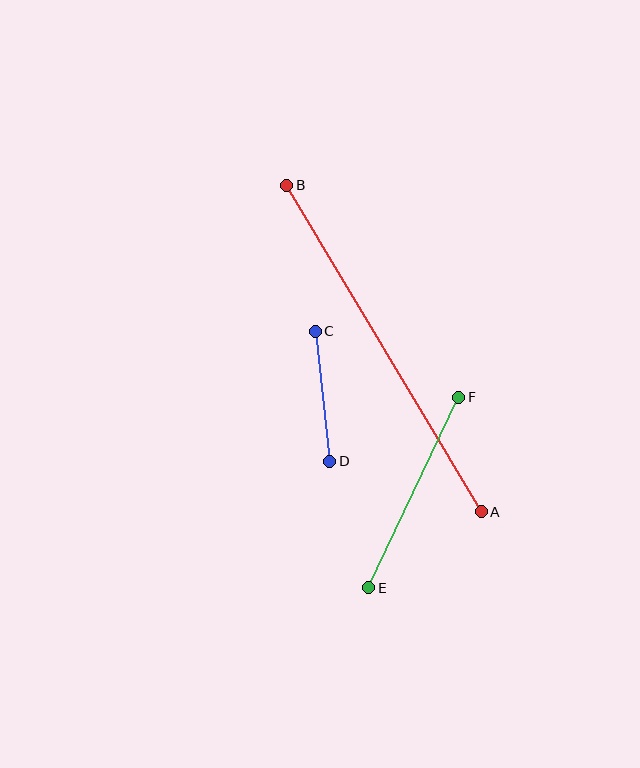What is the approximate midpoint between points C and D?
The midpoint is at approximately (323, 396) pixels.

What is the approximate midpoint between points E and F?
The midpoint is at approximately (414, 493) pixels.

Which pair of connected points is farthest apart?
Points A and B are farthest apart.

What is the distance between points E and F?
The distance is approximately 211 pixels.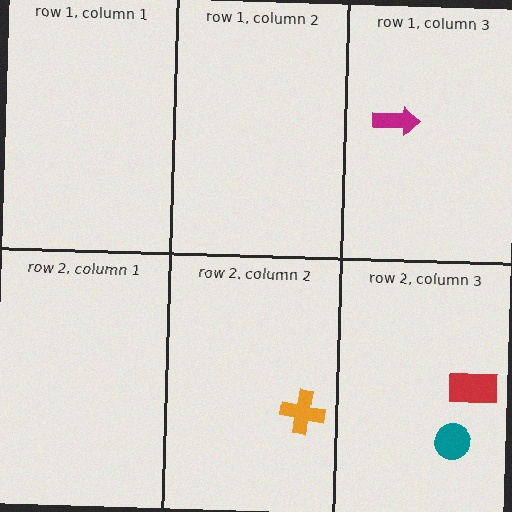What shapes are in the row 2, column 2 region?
The orange cross.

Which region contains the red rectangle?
The row 2, column 3 region.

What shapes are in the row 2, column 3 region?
The red rectangle, the teal circle.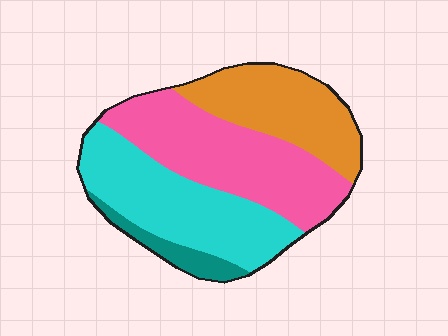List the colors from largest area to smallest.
From largest to smallest: pink, cyan, orange, teal.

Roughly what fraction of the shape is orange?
Orange takes up about one quarter (1/4) of the shape.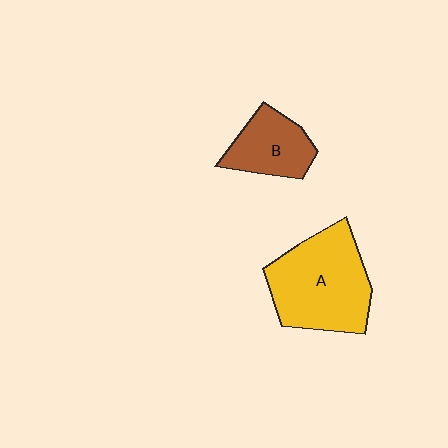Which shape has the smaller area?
Shape B (brown).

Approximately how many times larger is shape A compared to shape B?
Approximately 1.9 times.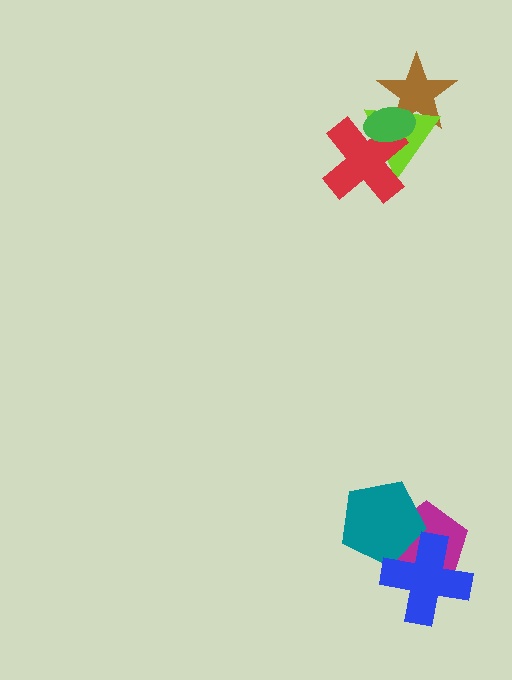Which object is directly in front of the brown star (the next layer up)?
The lime triangle is directly in front of the brown star.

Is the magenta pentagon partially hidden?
Yes, it is partially covered by another shape.